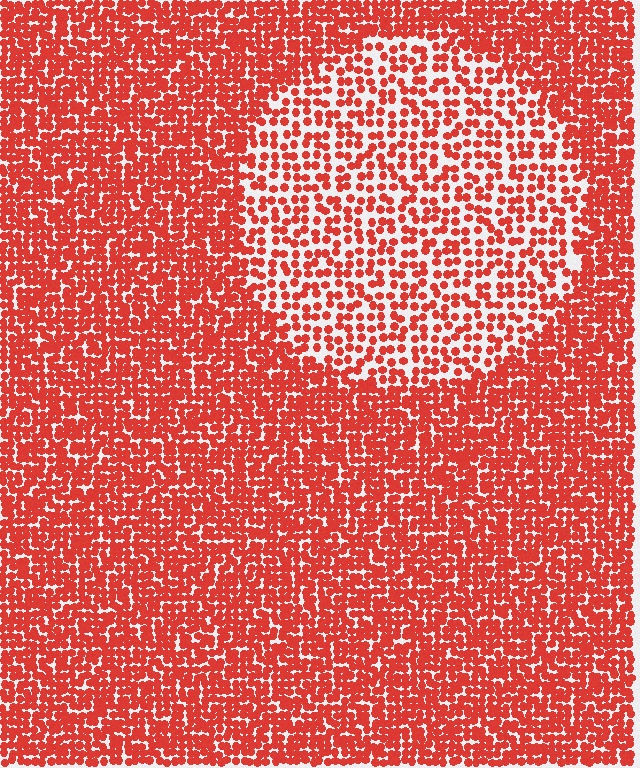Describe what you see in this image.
The image contains small red elements arranged at two different densities. A circle-shaped region is visible where the elements are less densely packed than the surrounding area.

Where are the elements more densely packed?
The elements are more densely packed outside the circle boundary.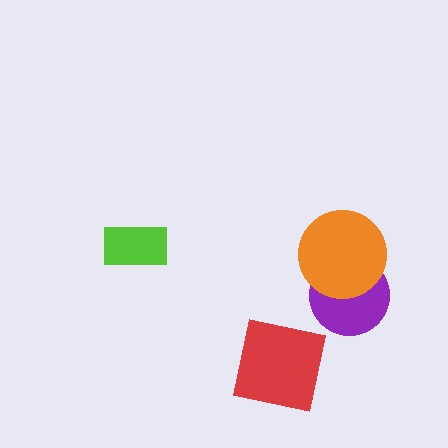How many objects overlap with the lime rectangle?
0 objects overlap with the lime rectangle.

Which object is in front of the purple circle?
The orange circle is in front of the purple circle.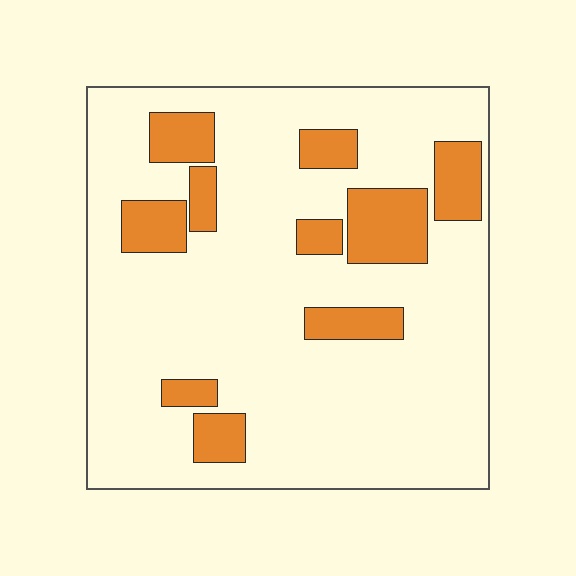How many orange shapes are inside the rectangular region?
10.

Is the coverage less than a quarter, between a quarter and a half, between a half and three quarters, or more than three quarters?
Less than a quarter.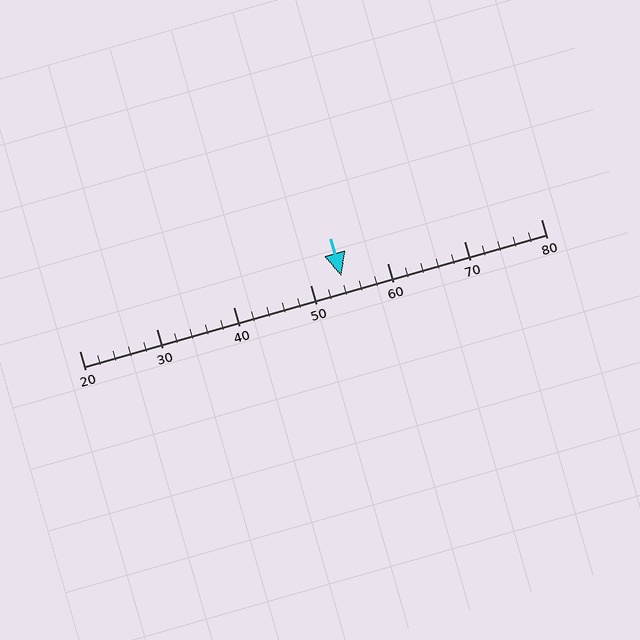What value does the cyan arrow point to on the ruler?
The cyan arrow points to approximately 54.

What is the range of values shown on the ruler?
The ruler shows values from 20 to 80.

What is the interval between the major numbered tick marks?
The major tick marks are spaced 10 units apart.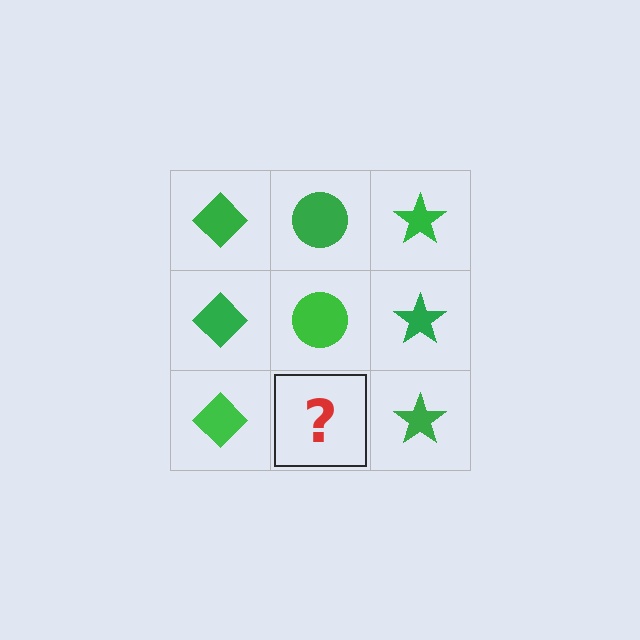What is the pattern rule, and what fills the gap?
The rule is that each column has a consistent shape. The gap should be filled with a green circle.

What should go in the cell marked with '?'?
The missing cell should contain a green circle.